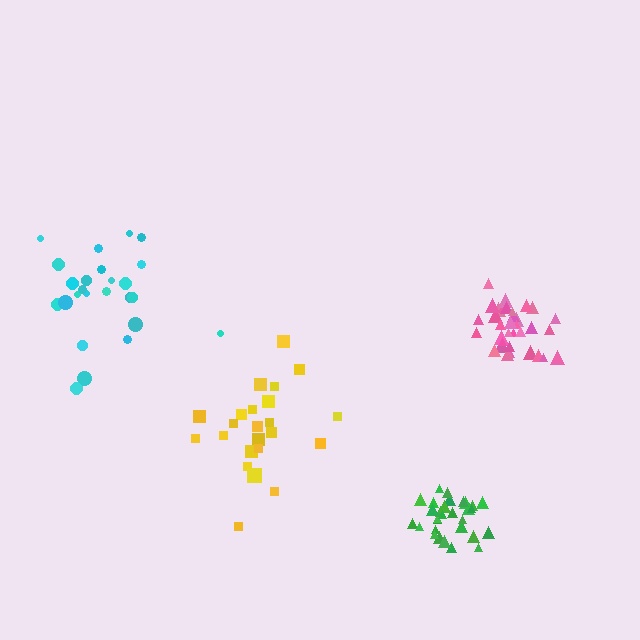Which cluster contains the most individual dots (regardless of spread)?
Pink (35).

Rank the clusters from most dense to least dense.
green, pink, yellow, cyan.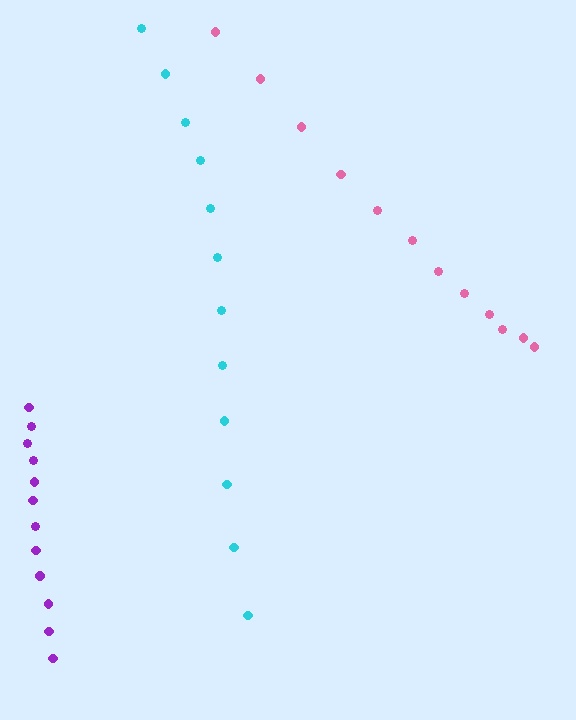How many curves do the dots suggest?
There are 3 distinct paths.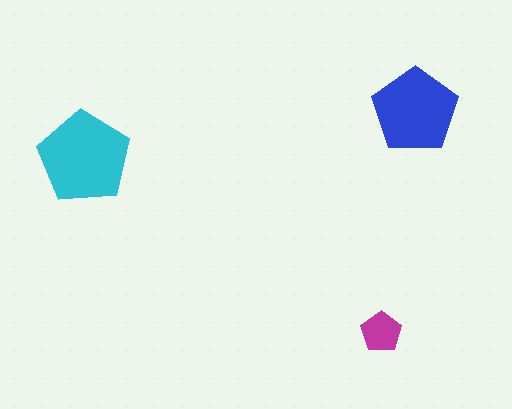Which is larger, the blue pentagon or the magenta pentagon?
The blue one.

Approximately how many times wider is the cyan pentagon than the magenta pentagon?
About 2.5 times wider.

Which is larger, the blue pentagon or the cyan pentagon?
The cyan one.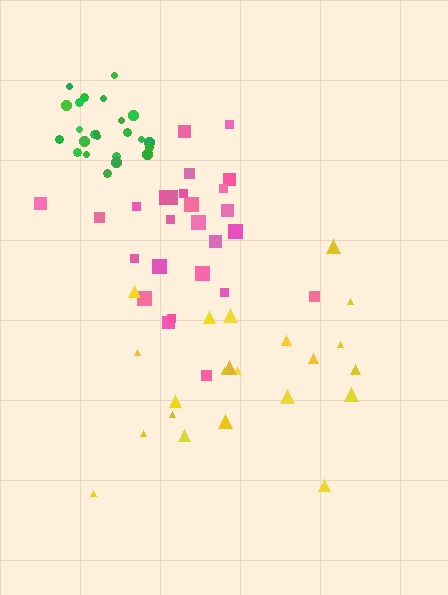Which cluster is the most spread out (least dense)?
Yellow.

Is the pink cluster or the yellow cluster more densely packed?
Pink.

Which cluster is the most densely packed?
Green.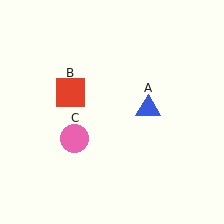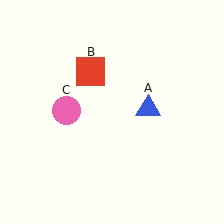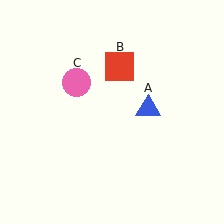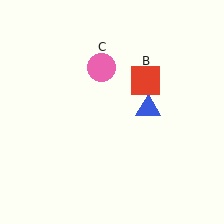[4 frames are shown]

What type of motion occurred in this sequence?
The red square (object B), pink circle (object C) rotated clockwise around the center of the scene.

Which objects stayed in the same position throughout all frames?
Blue triangle (object A) remained stationary.